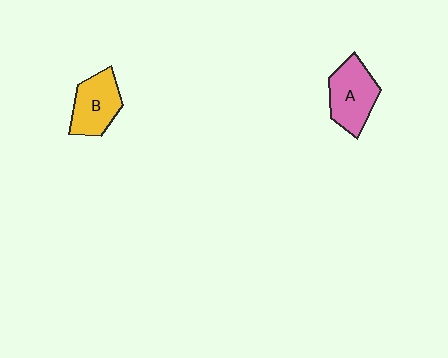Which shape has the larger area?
Shape A (pink).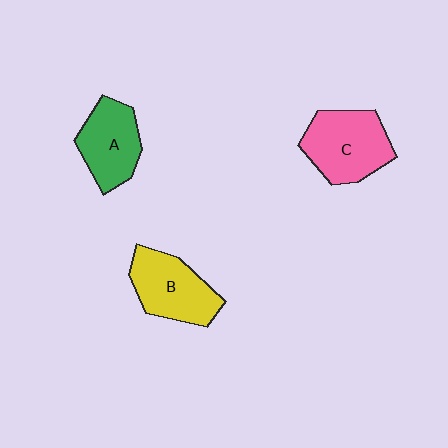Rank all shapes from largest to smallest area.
From largest to smallest: C (pink), B (yellow), A (green).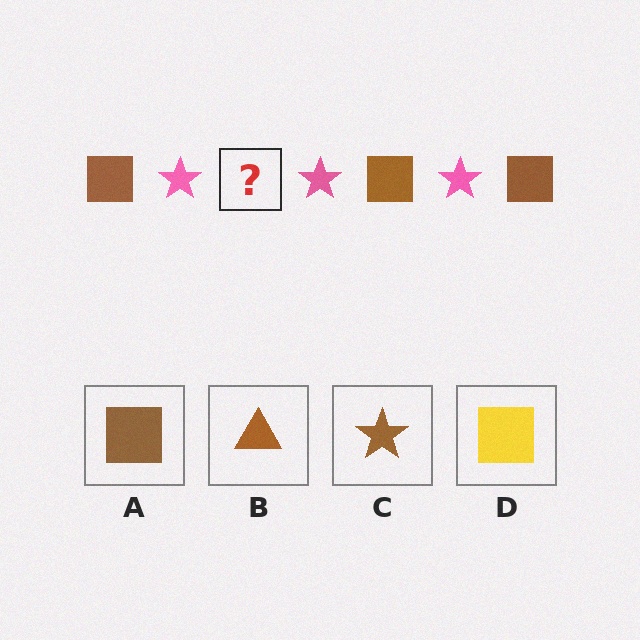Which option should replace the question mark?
Option A.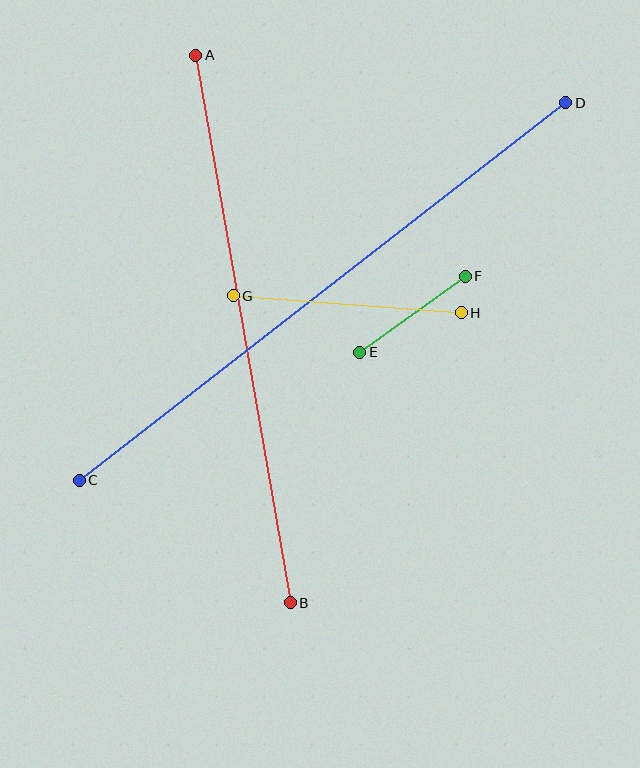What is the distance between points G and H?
The distance is approximately 228 pixels.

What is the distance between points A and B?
The distance is approximately 556 pixels.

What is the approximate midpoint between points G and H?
The midpoint is at approximately (347, 304) pixels.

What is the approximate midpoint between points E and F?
The midpoint is at approximately (413, 314) pixels.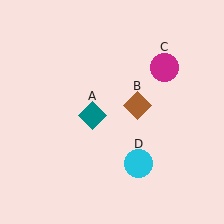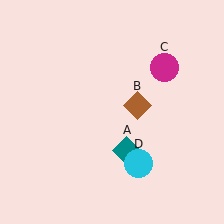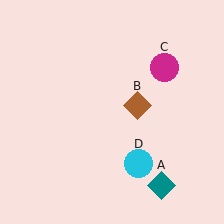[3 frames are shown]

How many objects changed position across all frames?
1 object changed position: teal diamond (object A).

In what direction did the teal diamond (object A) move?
The teal diamond (object A) moved down and to the right.